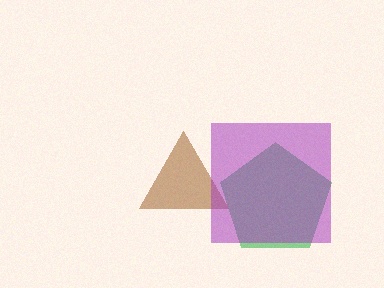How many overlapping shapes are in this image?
There are 3 overlapping shapes in the image.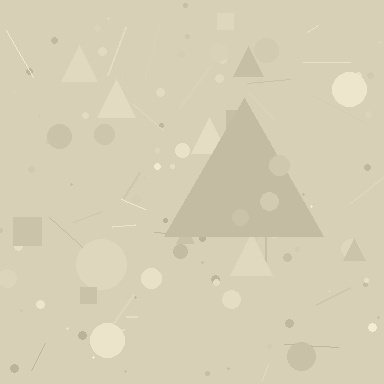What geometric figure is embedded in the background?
A triangle is embedded in the background.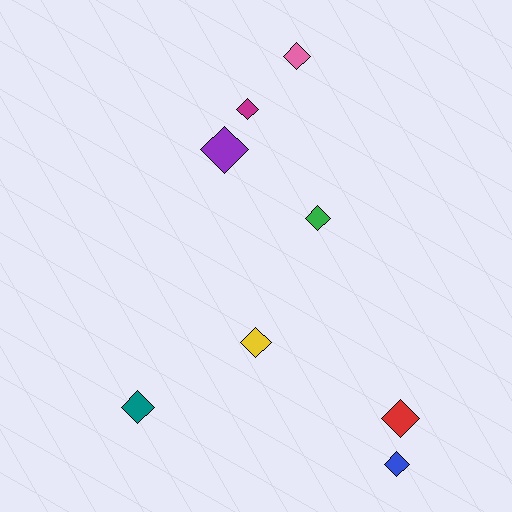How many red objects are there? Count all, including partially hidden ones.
There is 1 red object.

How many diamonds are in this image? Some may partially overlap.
There are 8 diamonds.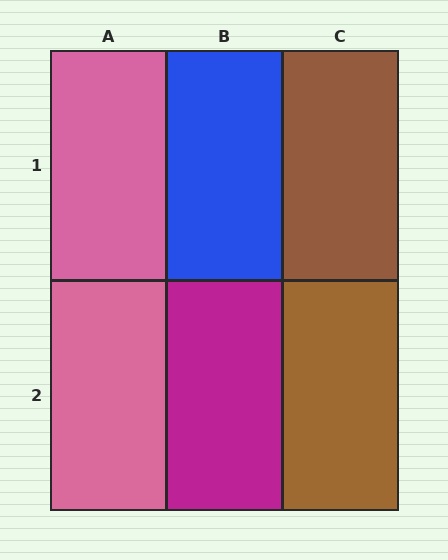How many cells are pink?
2 cells are pink.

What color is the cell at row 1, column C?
Brown.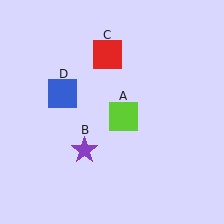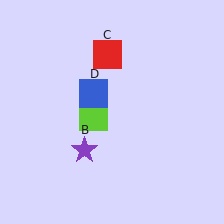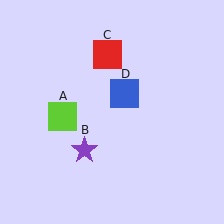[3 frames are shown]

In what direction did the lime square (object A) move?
The lime square (object A) moved left.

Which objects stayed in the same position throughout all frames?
Purple star (object B) and red square (object C) remained stationary.